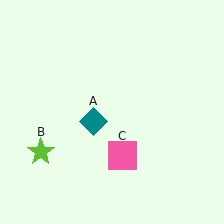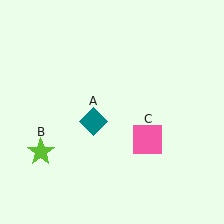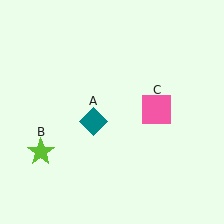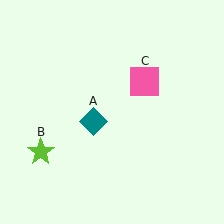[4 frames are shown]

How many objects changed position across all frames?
1 object changed position: pink square (object C).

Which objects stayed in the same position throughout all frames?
Teal diamond (object A) and lime star (object B) remained stationary.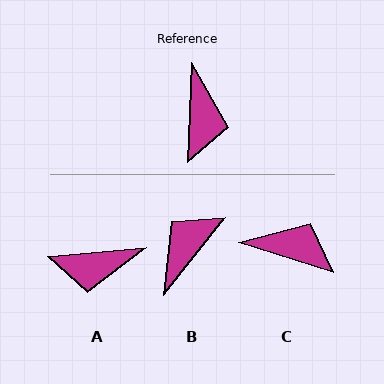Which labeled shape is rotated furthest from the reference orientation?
B, about 144 degrees away.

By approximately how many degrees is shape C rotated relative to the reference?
Approximately 75 degrees counter-clockwise.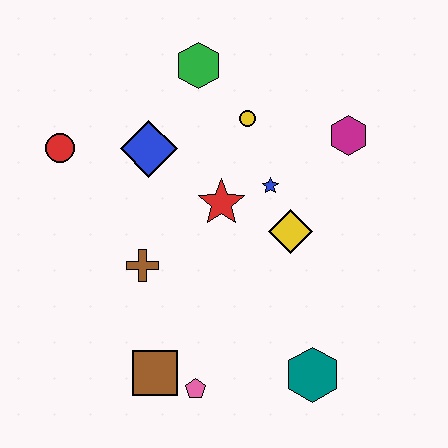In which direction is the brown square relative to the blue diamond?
The brown square is below the blue diamond.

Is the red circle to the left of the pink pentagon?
Yes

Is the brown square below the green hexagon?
Yes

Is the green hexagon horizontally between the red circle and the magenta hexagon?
Yes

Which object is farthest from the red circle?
The teal hexagon is farthest from the red circle.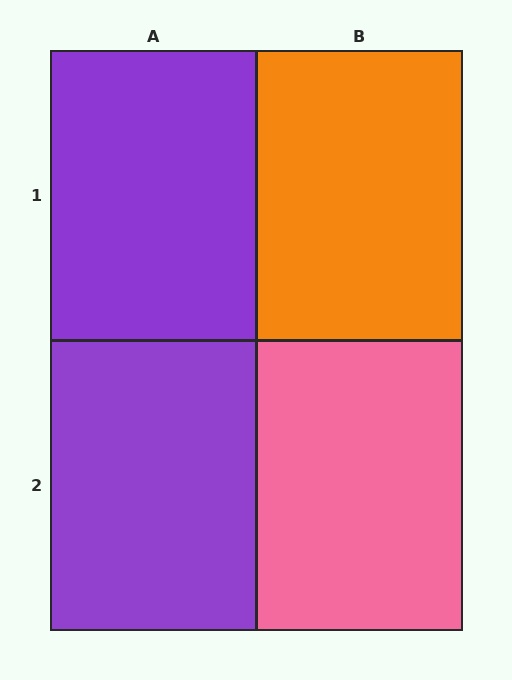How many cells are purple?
2 cells are purple.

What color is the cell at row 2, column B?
Pink.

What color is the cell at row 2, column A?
Purple.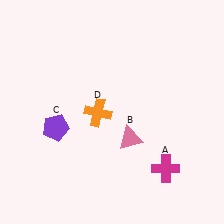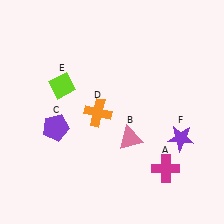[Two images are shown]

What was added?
A lime diamond (E), a purple star (F) were added in Image 2.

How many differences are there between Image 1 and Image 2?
There are 2 differences between the two images.